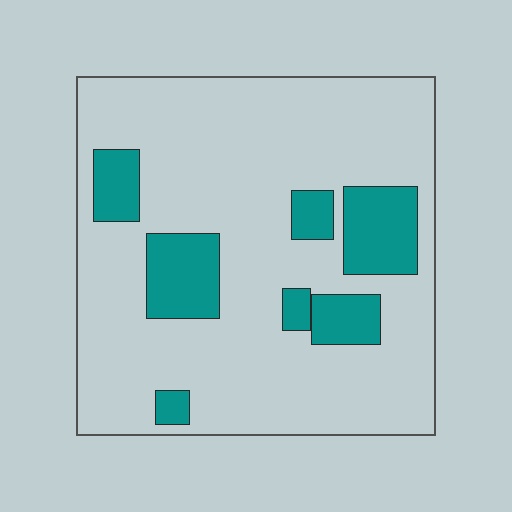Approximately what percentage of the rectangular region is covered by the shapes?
Approximately 20%.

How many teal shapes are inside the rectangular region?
7.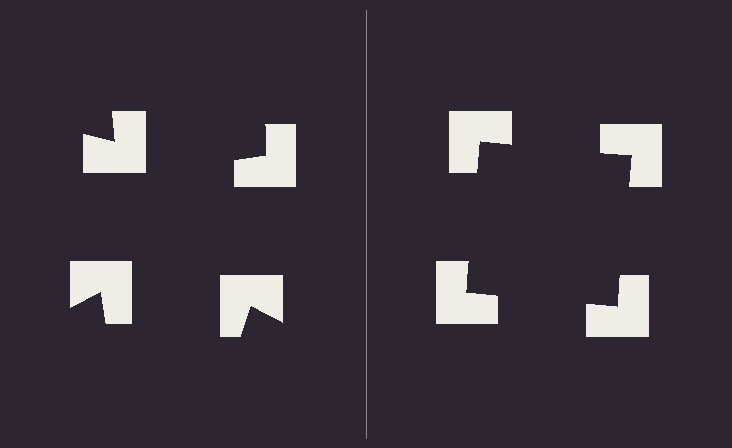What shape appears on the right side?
An illusory square.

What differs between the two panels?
The notched squares are positioned identically on both sides; only the wedge orientations differ. On the right they align to a square; on the left they are misaligned.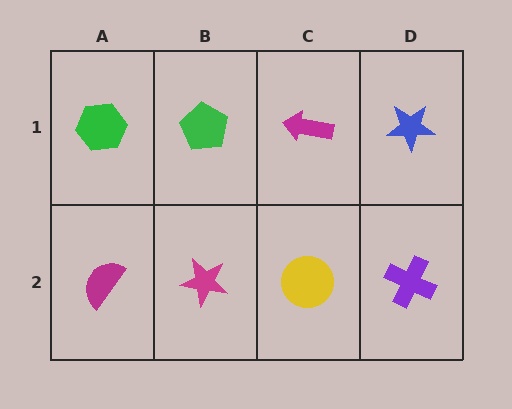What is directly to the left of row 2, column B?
A magenta semicircle.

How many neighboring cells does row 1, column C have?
3.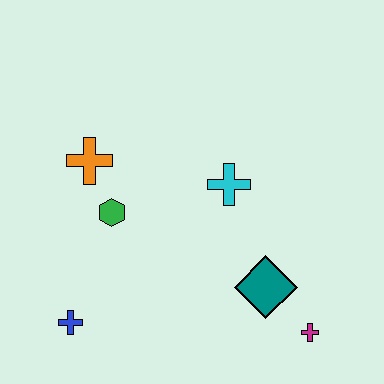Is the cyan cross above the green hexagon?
Yes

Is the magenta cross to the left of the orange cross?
No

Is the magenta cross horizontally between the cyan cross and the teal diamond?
No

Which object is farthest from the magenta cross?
The orange cross is farthest from the magenta cross.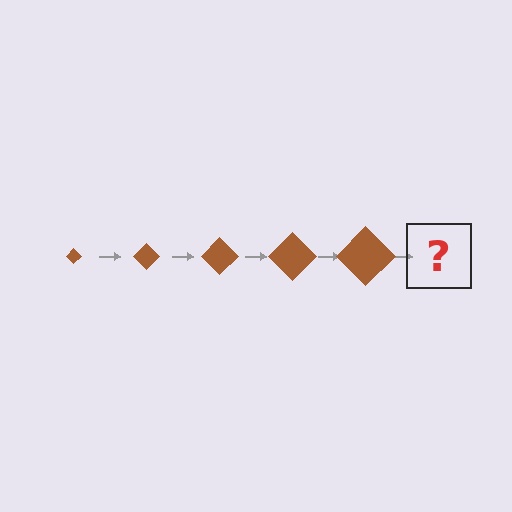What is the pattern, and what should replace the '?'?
The pattern is that the diamond gets progressively larger each step. The '?' should be a brown diamond, larger than the previous one.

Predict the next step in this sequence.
The next step is a brown diamond, larger than the previous one.